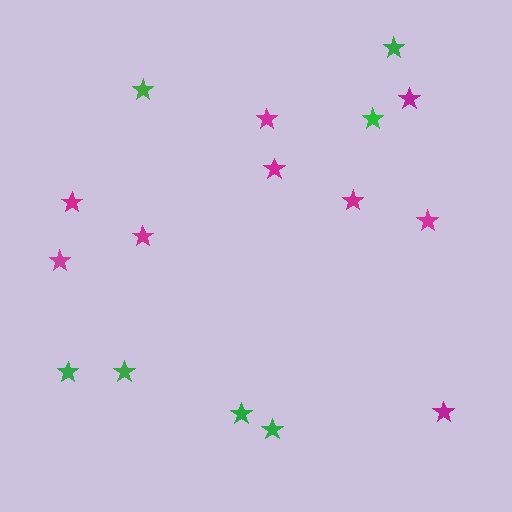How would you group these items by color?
There are 2 groups: one group of green stars (7) and one group of magenta stars (9).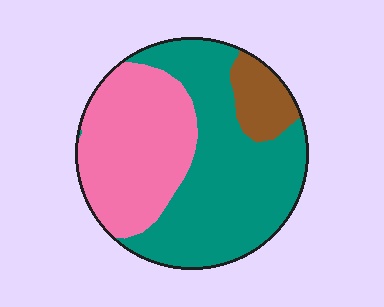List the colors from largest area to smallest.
From largest to smallest: teal, pink, brown.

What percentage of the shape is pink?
Pink takes up between a third and a half of the shape.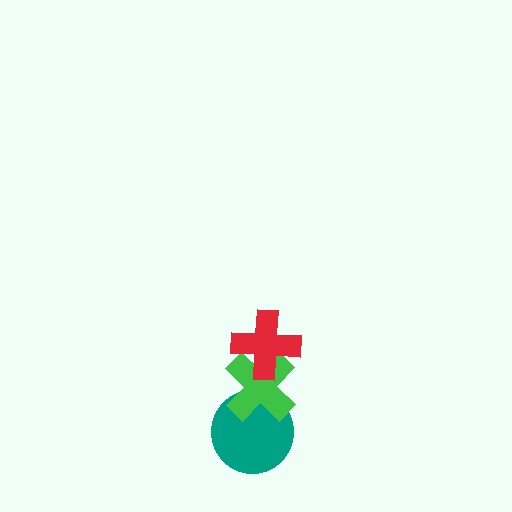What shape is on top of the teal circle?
The green cross is on top of the teal circle.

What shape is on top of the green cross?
The red cross is on top of the green cross.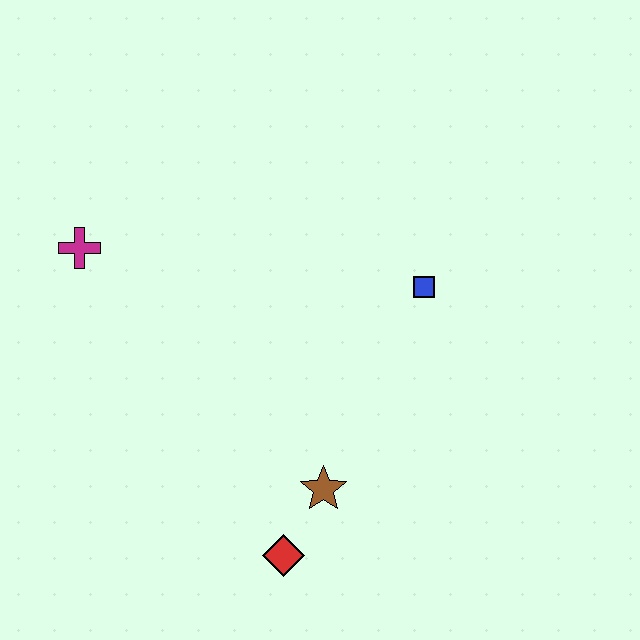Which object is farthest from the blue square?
The magenta cross is farthest from the blue square.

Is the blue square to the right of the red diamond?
Yes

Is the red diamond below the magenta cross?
Yes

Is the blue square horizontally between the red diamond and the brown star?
No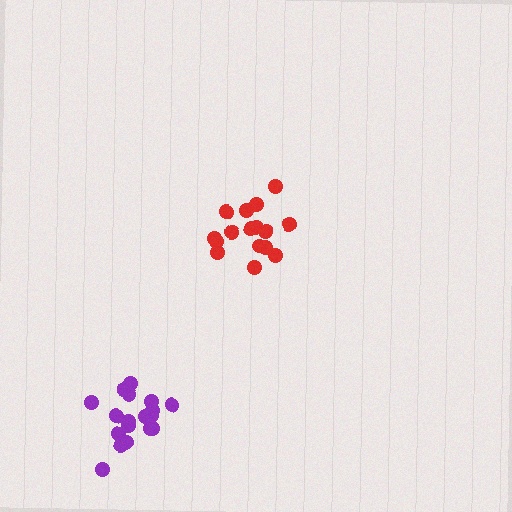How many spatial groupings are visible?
There are 2 spatial groupings.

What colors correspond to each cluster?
The clusters are colored: red, purple.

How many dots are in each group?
Group 1: 16 dots, Group 2: 18 dots (34 total).